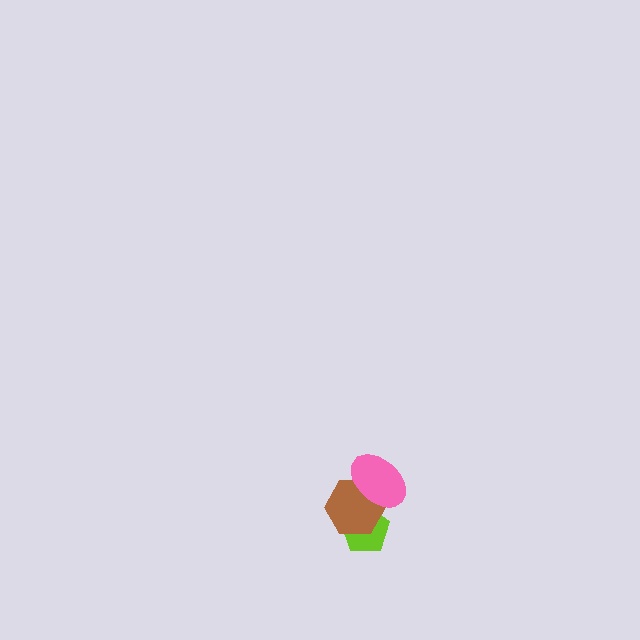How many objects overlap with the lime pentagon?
2 objects overlap with the lime pentagon.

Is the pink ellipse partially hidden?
No, no other shape covers it.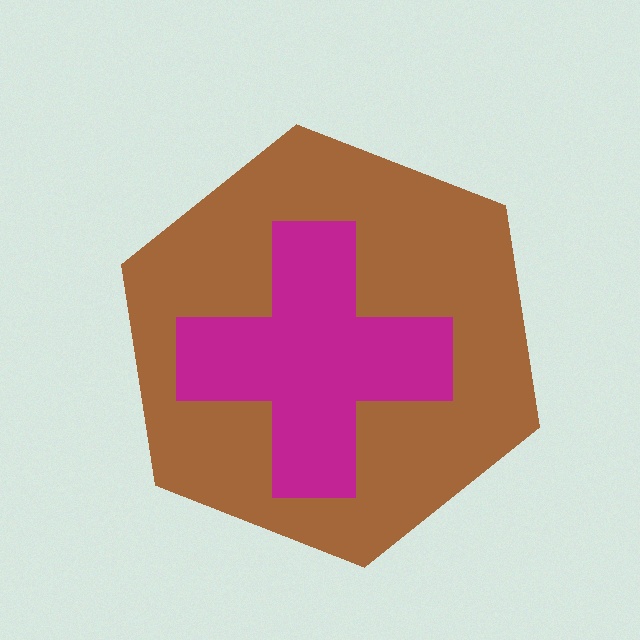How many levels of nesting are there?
2.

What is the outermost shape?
The brown hexagon.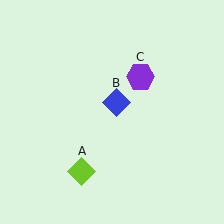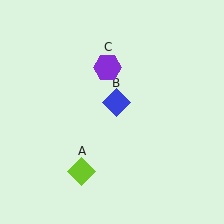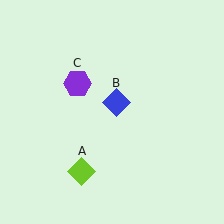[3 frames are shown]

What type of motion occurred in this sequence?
The purple hexagon (object C) rotated counterclockwise around the center of the scene.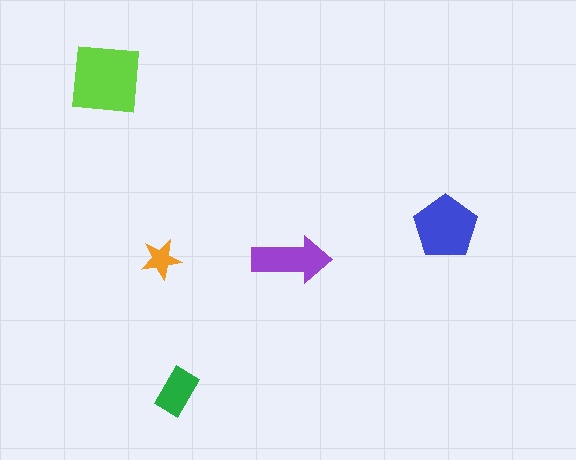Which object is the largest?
The lime square.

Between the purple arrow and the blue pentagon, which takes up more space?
The blue pentagon.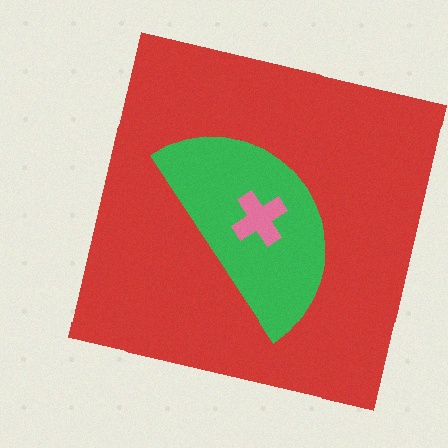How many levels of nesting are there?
3.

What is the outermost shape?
The red square.